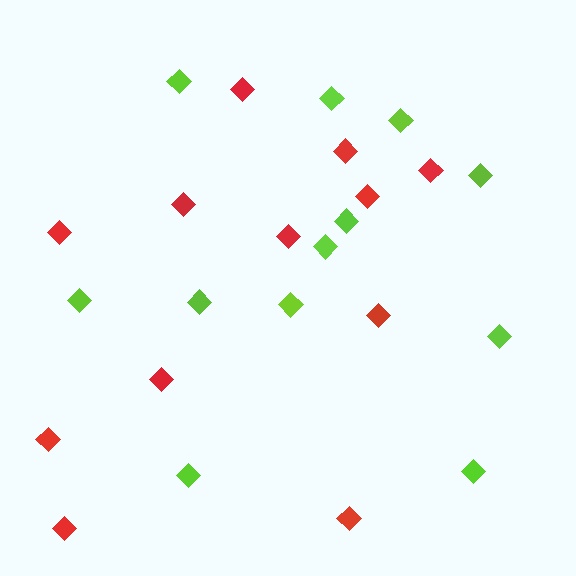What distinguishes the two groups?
There are 2 groups: one group of red diamonds (12) and one group of lime diamonds (12).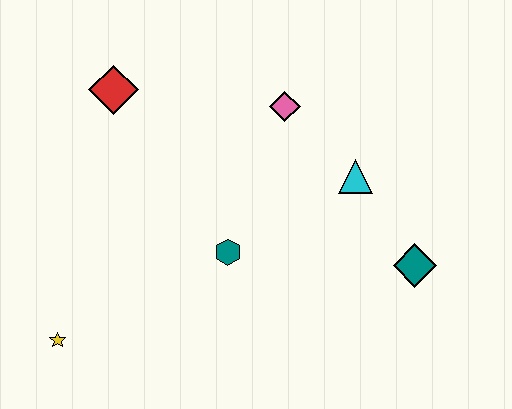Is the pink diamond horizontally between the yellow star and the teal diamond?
Yes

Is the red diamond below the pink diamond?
No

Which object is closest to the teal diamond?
The cyan triangle is closest to the teal diamond.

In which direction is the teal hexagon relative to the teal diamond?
The teal hexagon is to the left of the teal diamond.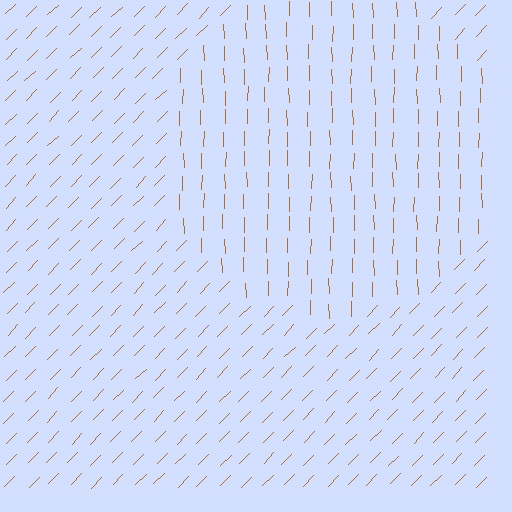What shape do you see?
I see a circle.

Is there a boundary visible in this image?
Yes, there is a texture boundary formed by a change in line orientation.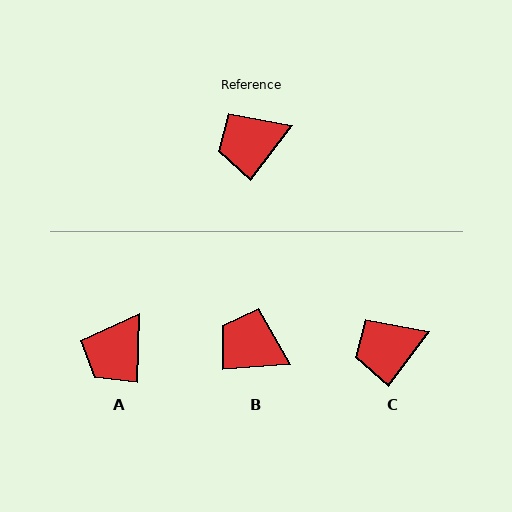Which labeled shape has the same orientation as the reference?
C.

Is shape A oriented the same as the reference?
No, it is off by about 36 degrees.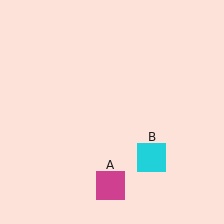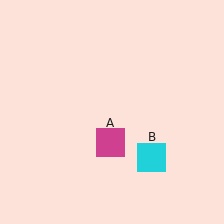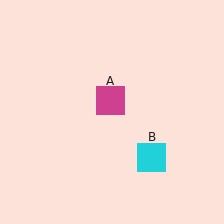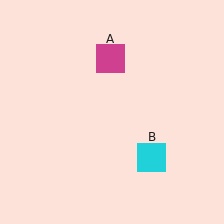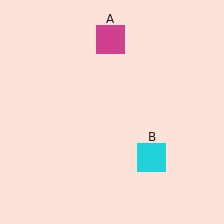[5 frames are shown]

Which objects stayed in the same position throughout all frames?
Cyan square (object B) remained stationary.